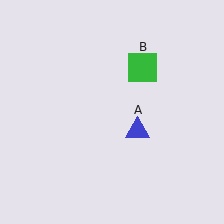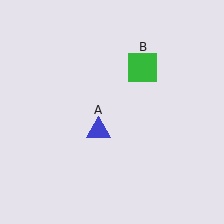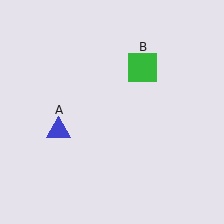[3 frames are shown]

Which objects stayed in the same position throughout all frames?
Green square (object B) remained stationary.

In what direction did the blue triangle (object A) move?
The blue triangle (object A) moved left.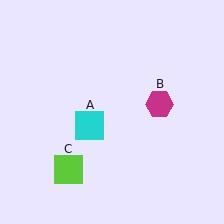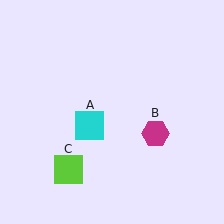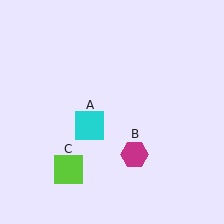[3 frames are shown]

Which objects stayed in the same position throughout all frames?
Cyan square (object A) and lime square (object C) remained stationary.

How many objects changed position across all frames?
1 object changed position: magenta hexagon (object B).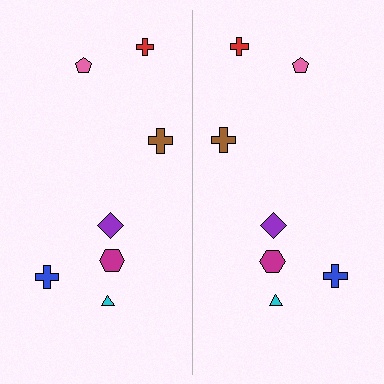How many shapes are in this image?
There are 14 shapes in this image.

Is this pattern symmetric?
Yes, this pattern has bilateral (reflection) symmetry.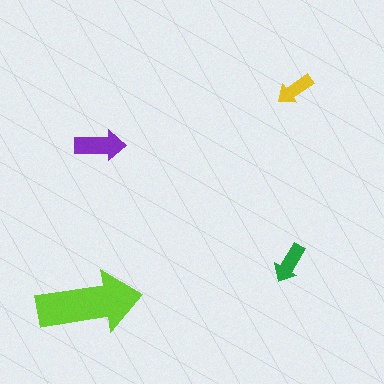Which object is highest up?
The yellow arrow is topmost.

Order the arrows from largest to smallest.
the lime one, the purple one, the green one, the yellow one.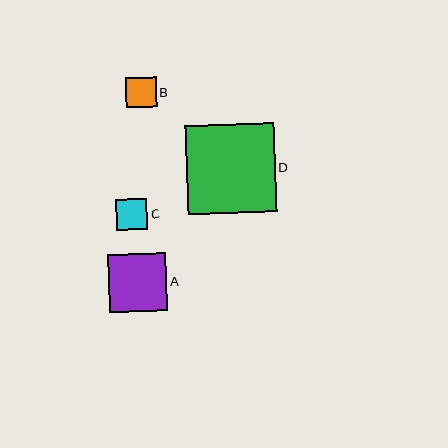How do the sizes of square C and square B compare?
Square C and square B are approximately the same size.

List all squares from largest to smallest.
From largest to smallest: D, A, C, B.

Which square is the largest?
Square D is the largest with a size of approximately 89 pixels.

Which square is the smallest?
Square B is the smallest with a size of approximately 31 pixels.